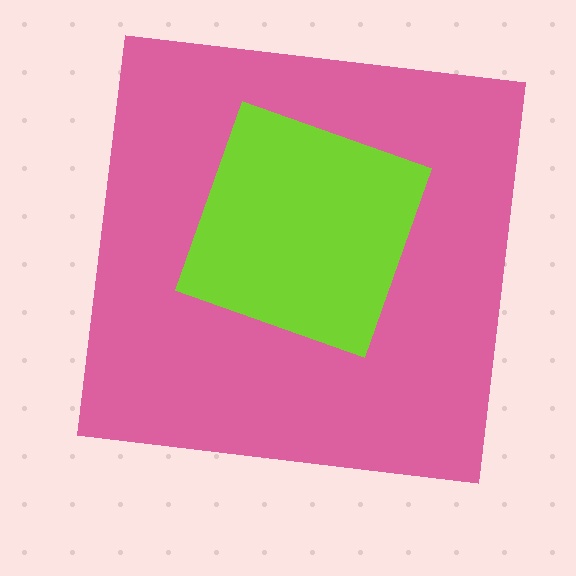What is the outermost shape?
The pink square.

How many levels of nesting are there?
2.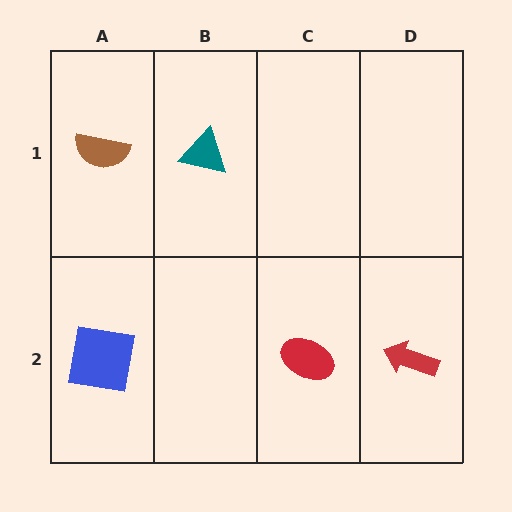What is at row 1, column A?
A brown semicircle.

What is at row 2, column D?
A red arrow.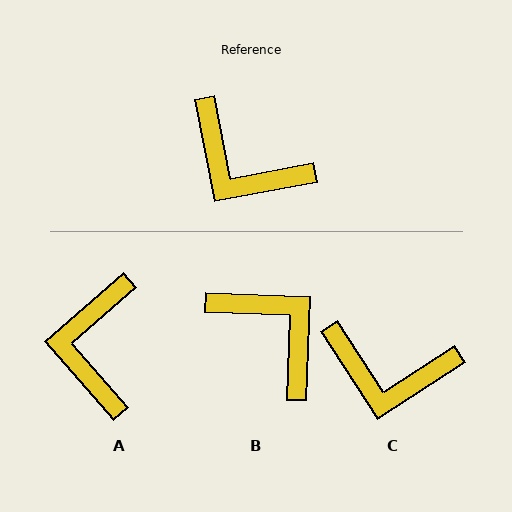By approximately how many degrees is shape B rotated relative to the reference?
Approximately 167 degrees counter-clockwise.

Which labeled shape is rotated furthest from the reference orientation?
B, about 167 degrees away.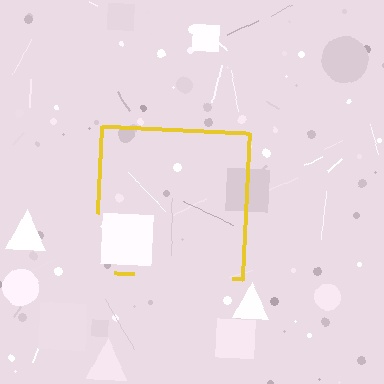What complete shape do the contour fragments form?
The contour fragments form a square.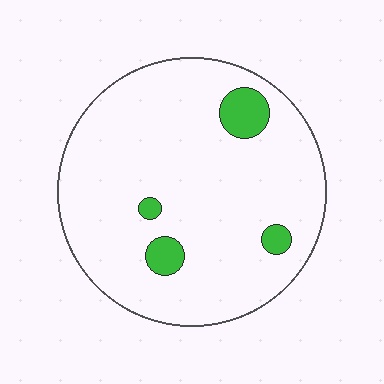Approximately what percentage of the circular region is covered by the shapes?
Approximately 10%.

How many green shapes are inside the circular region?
4.